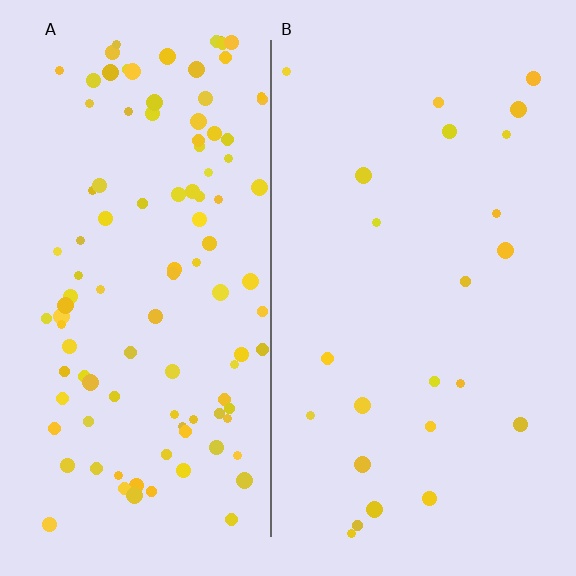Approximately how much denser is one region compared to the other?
Approximately 4.6× — region A over region B.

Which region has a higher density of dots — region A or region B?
A (the left).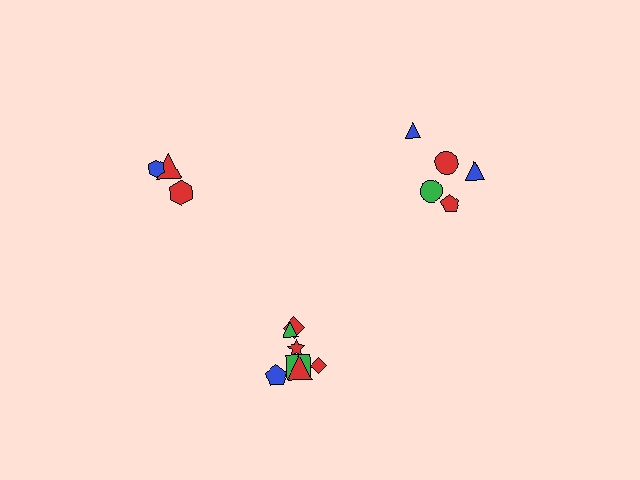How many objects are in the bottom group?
There are 7 objects.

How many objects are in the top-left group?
There are 3 objects.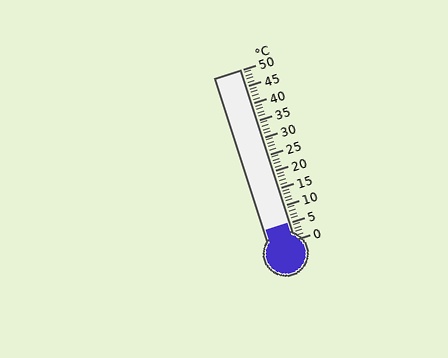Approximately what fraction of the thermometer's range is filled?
The thermometer is filled to approximately 10% of its range.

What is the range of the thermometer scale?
The thermometer scale ranges from 0°C to 50°C.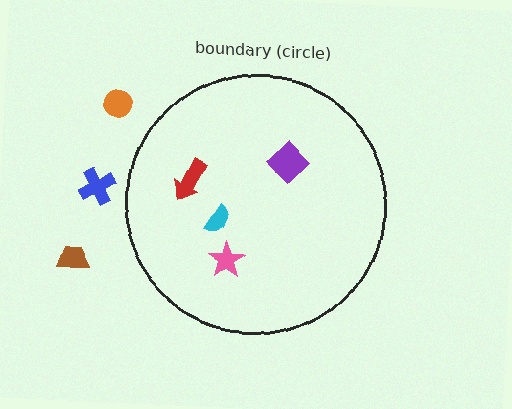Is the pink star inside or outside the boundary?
Inside.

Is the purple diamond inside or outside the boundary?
Inside.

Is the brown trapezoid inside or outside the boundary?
Outside.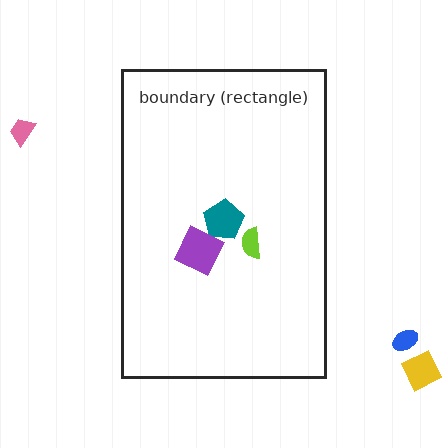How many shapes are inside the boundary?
3 inside, 3 outside.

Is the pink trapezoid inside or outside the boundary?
Outside.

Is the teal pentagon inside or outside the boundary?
Inside.